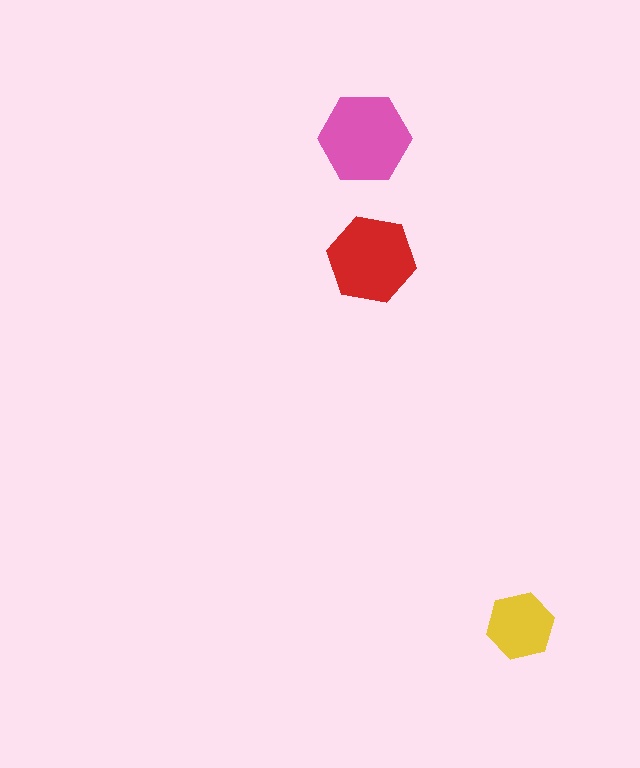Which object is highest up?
The pink hexagon is topmost.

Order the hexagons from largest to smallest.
the pink one, the red one, the yellow one.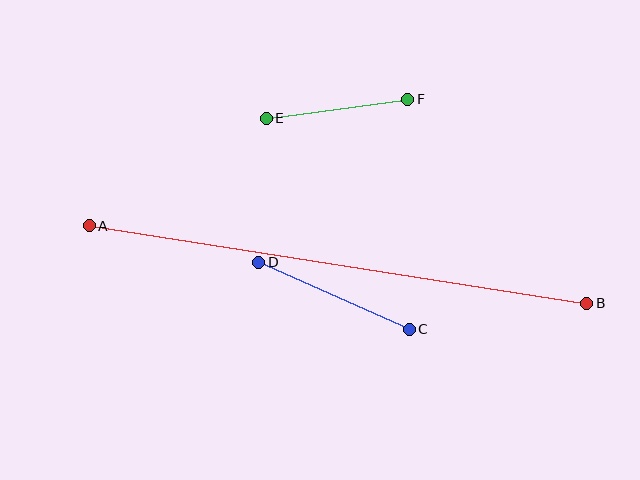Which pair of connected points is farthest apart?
Points A and B are farthest apart.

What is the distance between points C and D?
The distance is approximately 165 pixels.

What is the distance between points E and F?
The distance is approximately 143 pixels.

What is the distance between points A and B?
The distance is approximately 503 pixels.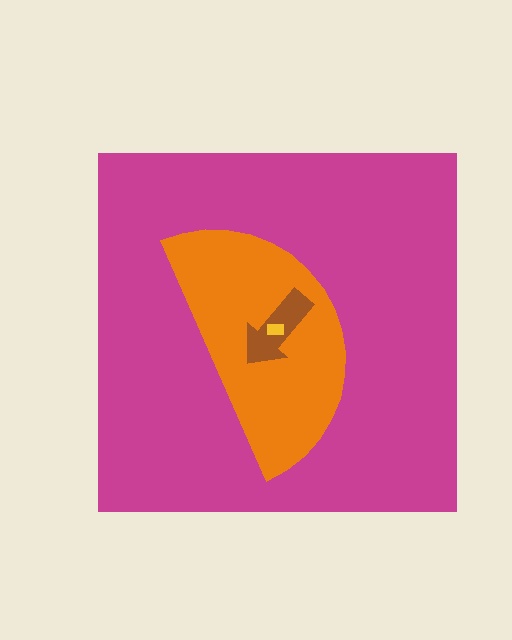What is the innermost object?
The yellow rectangle.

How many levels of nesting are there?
4.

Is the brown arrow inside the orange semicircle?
Yes.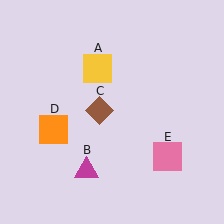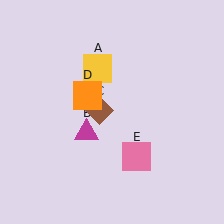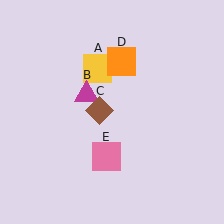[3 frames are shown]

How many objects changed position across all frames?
3 objects changed position: magenta triangle (object B), orange square (object D), pink square (object E).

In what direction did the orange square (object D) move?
The orange square (object D) moved up and to the right.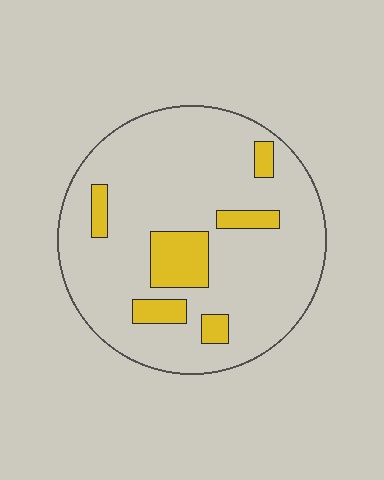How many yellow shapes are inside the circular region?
6.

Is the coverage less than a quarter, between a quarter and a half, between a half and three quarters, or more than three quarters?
Less than a quarter.